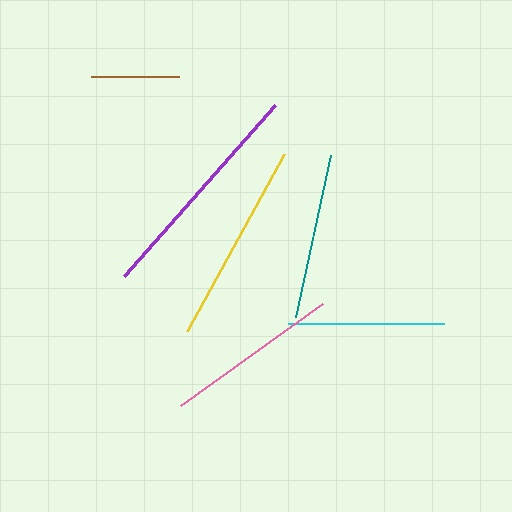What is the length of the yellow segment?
The yellow segment is approximately 202 pixels long.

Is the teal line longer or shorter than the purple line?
The purple line is longer than the teal line.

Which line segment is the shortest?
The brown line is the shortest at approximately 88 pixels.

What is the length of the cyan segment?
The cyan segment is approximately 157 pixels long.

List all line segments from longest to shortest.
From longest to shortest: purple, yellow, pink, teal, cyan, brown.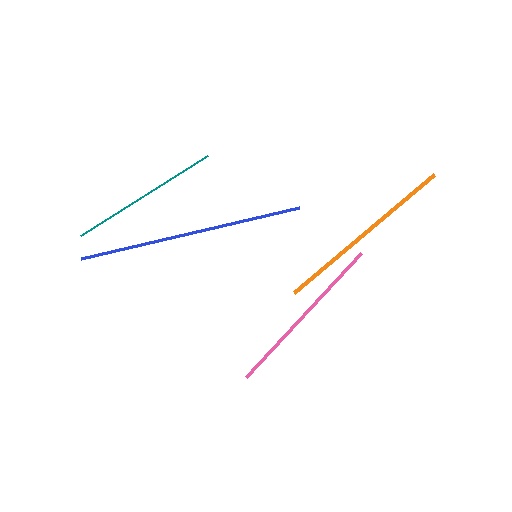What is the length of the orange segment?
The orange segment is approximately 183 pixels long.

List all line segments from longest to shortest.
From longest to shortest: blue, orange, pink, teal.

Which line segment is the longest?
The blue line is the longest at approximately 223 pixels.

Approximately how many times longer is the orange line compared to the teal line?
The orange line is approximately 1.2 times the length of the teal line.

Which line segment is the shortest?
The teal line is the shortest at approximately 150 pixels.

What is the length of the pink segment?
The pink segment is approximately 169 pixels long.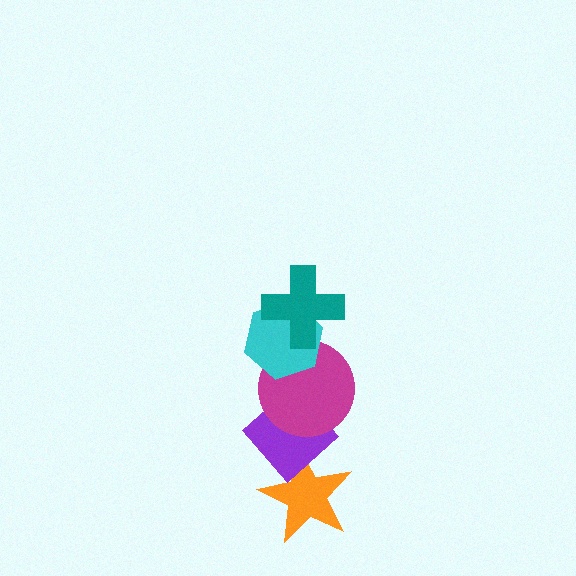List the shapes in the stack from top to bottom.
From top to bottom: the teal cross, the cyan hexagon, the magenta circle, the purple diamond, the orange star.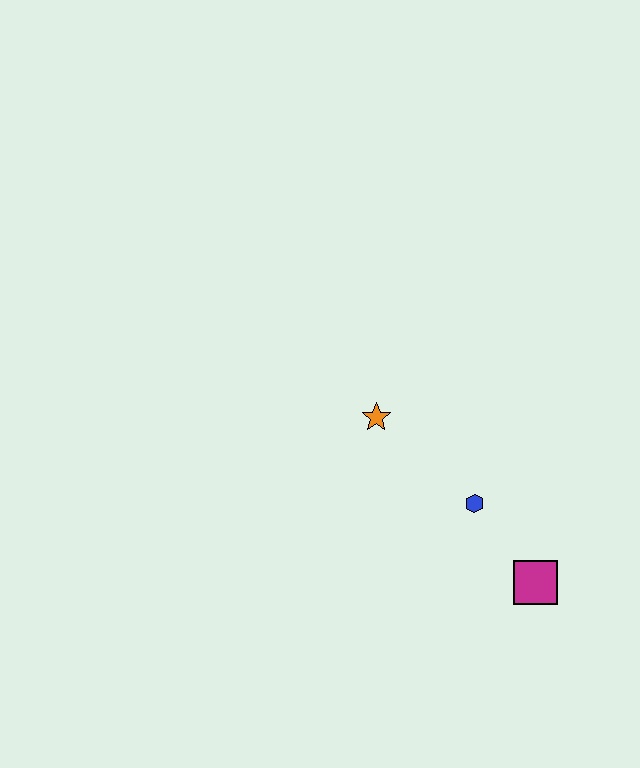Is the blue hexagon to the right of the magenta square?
No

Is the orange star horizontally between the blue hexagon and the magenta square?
No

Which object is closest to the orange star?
The blue hexagon is closest to the orange star.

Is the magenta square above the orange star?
No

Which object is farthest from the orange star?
The magenta square is farthest from the orange star.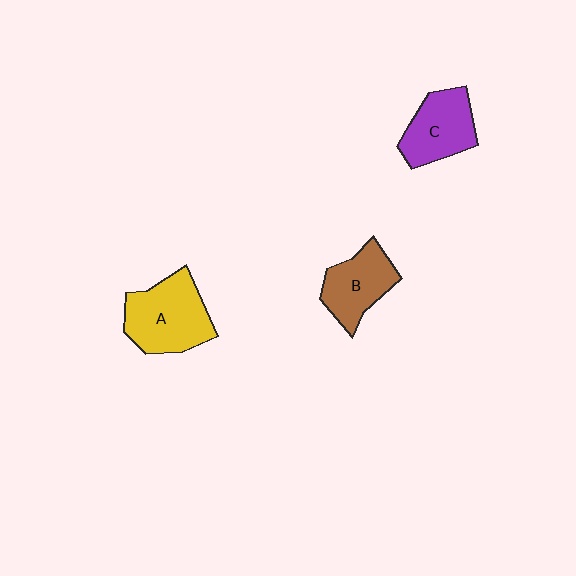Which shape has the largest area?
Shape A (yellow).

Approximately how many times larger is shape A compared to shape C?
Approximately 1.3 times.